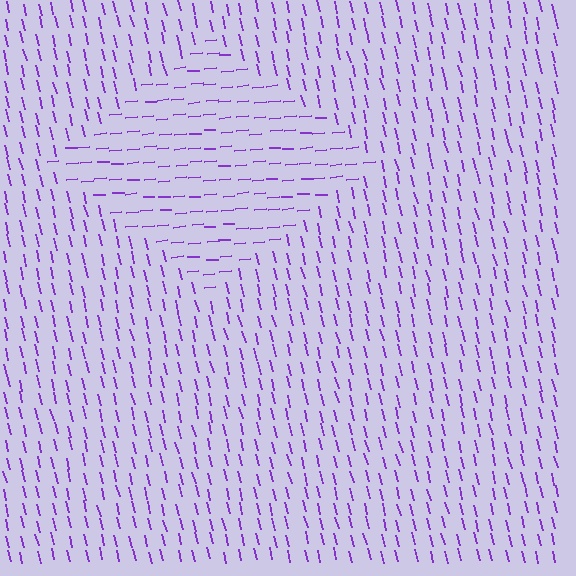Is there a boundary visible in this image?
Yes, there is a texture boundary formed by a change in line orientation.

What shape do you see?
I see a diamond.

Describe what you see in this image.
The image is filled with small purple line segments. A diamond region in the image has lines oriented differently from the surrounding lines, creating a visible texture boundary.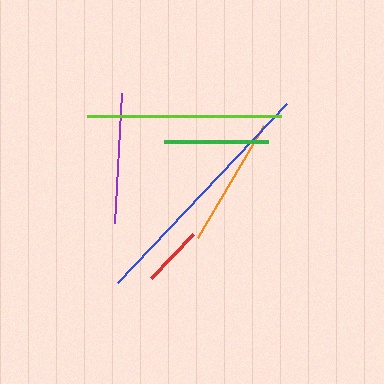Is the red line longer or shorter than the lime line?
The lime line is longer than the red line.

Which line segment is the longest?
The blue line is the longest at approximately 247 pixels.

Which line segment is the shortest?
The red line is the shortest at approximately 61 pixels.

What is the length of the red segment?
The red segment is approximately 61 pixels long.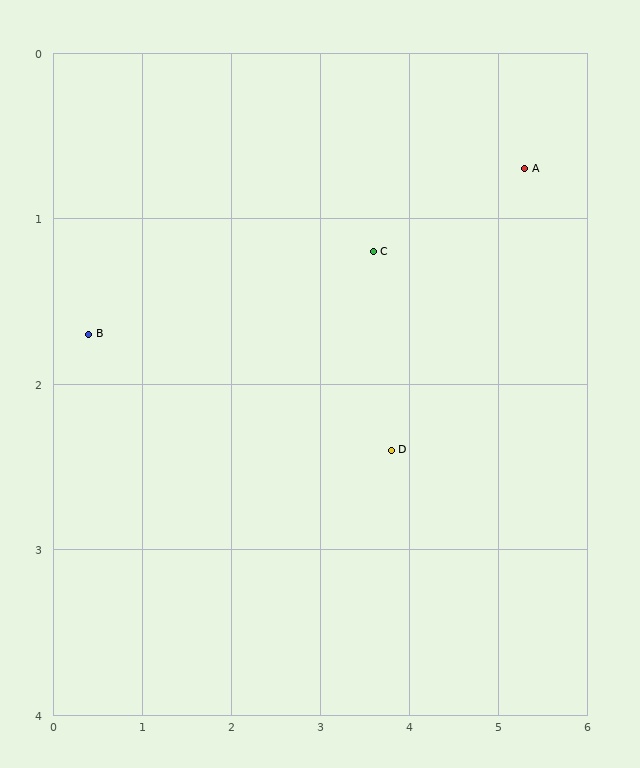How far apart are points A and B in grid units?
Points A and B are about 5.0 grid units apart.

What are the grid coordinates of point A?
Point A is at approximately (5.3, 0.7).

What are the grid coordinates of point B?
Point B is at approximately (0.4, 1.7).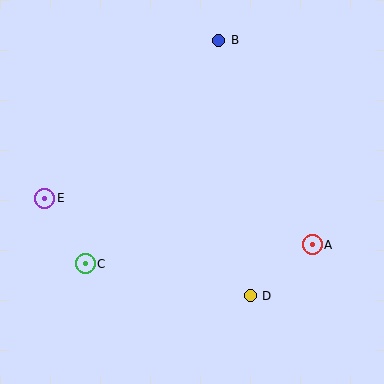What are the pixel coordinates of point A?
Point A is at (312, 245).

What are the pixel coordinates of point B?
Point B is at (219, 40).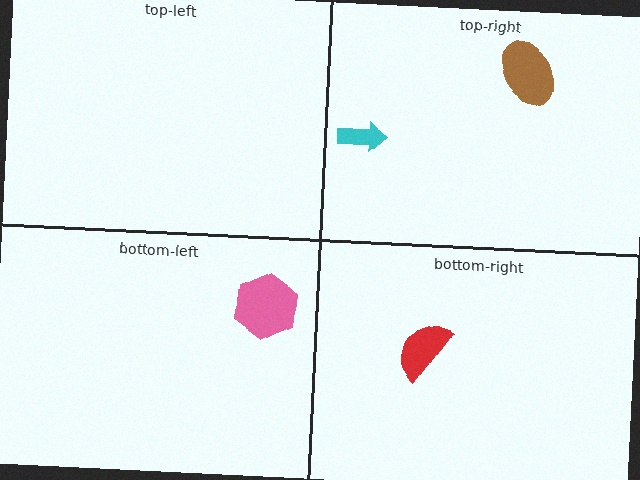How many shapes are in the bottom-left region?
1.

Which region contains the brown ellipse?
The top-right region.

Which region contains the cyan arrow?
The top-right region.